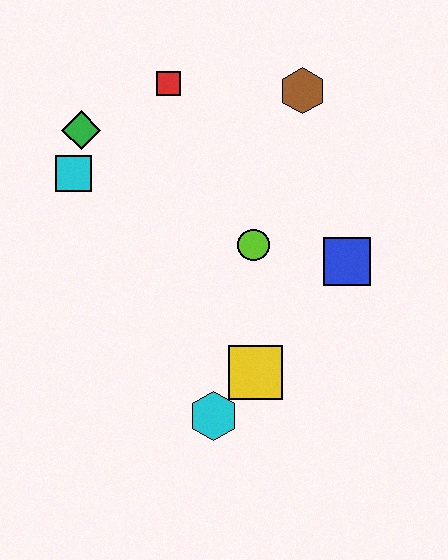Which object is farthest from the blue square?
The green diamond is farthest from the blue square.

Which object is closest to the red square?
The green diamond is closest to the red square.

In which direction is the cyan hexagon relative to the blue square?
The cyan hexagon is below the blue square.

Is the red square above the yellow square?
Yes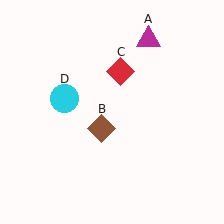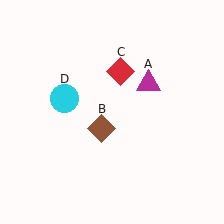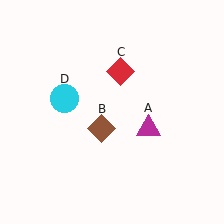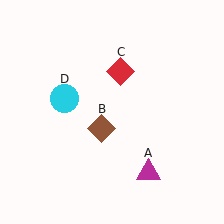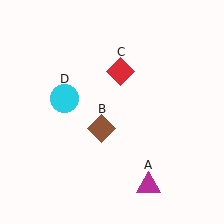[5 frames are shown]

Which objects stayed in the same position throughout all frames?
Brown diamond (object B) and red diamond (object C) and cyan circle (object D) remained stationary.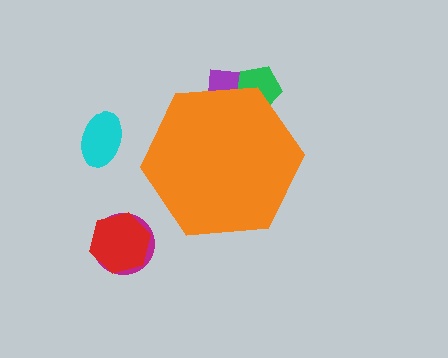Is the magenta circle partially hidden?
No, the magenta circle is fully visible.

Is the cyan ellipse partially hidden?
No, the cyan ellipse is fully visible.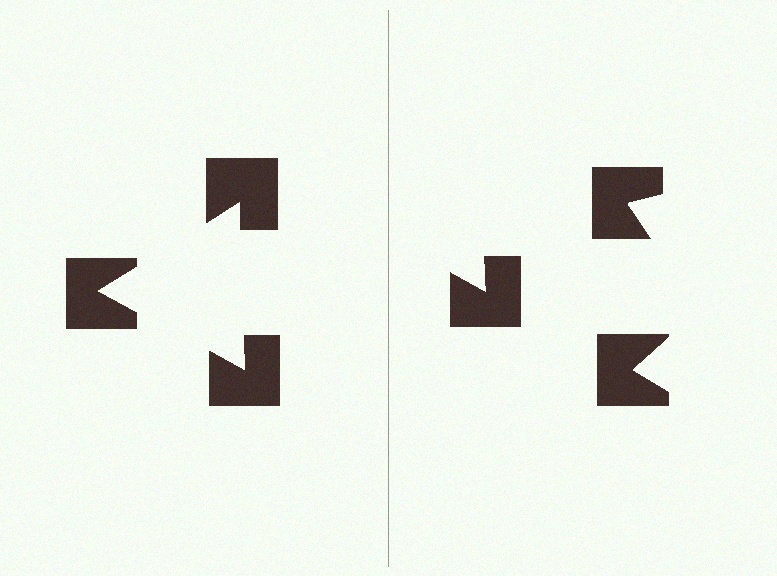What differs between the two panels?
The notched squares are positioned identically on both sides; only the wedge orientations differ. On the left they align to a triangle; on the right they are misaligned.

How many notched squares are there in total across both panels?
6 — 3 on each side.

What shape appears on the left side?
An illusory triangle.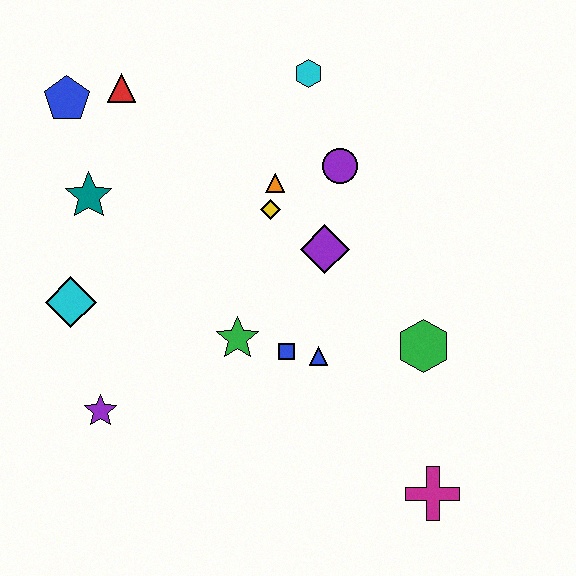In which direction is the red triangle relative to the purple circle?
The red triangle is to the left of the purple circle.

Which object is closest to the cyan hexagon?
The purple circle is closest to the cyan hexagon.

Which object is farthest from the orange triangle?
The magenta cross is farthest from the orange triangle.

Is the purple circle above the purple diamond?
Yes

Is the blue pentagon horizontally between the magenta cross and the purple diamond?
No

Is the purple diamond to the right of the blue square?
Yes